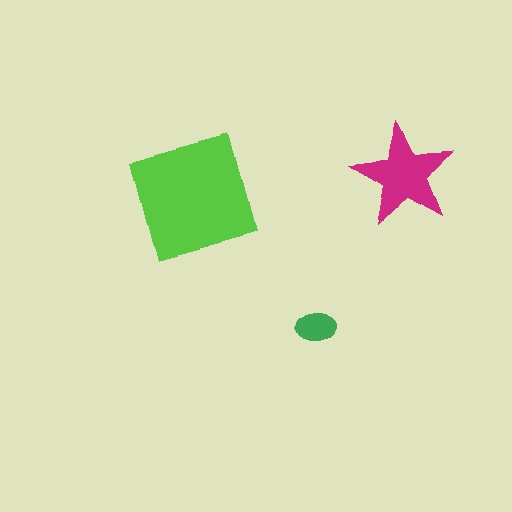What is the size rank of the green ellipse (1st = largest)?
3rd.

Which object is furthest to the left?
The lime square is leftmost.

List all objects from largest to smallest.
The lime square, the magenta star, the green ellipse.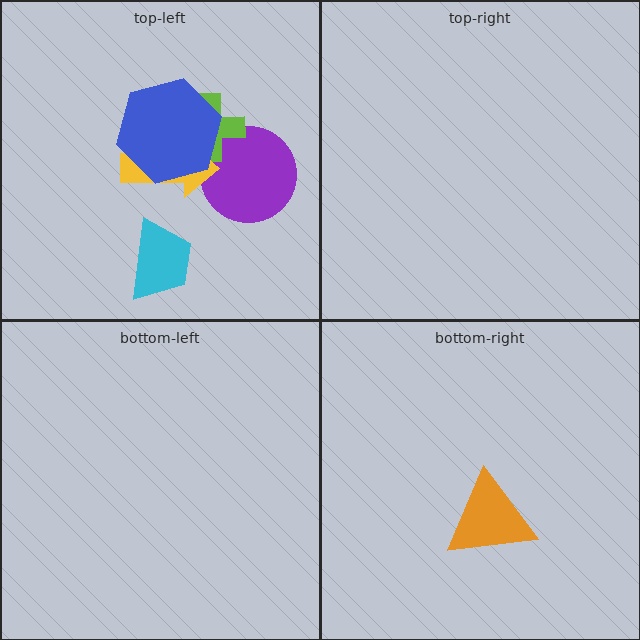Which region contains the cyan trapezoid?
The top-left region.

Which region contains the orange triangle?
The bottom-right region.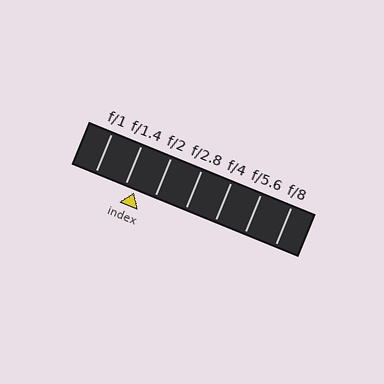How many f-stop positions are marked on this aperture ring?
There are 7 f-stop positions marked.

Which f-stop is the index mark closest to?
The index mark is closest to f/1.4.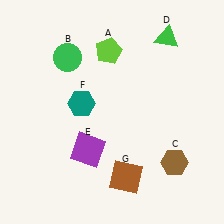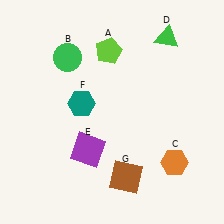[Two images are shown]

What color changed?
The hexagon (C) changed from brown in Image 1 to orange in Image 2.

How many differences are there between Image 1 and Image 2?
There is 1 difference between the two images.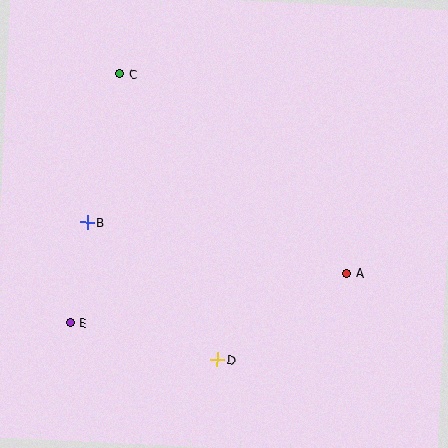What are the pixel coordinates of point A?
Point A is at (346, 273).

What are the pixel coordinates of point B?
Point B is at (87, 222).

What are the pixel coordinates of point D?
Point D is at (218, 359).